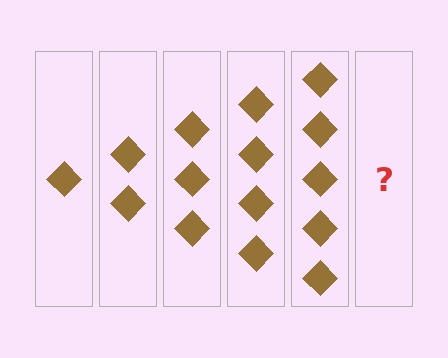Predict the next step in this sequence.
The next step is 6 diamonds.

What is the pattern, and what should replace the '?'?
The pattern is that each step adds one more diamond. The '?' should be 6 diamonds.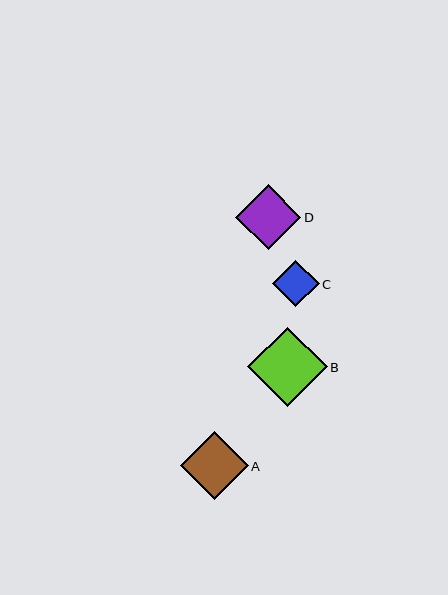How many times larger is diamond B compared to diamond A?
Diamond B is approximately 1.2 times the size of diamond A.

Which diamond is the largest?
Diamond B is the largest with a size of approximately 80 pixels.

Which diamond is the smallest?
Diamond C is the smallest with a size of approximately 46 pixels.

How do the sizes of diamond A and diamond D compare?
Diamond A and diamond D are approximately the same size.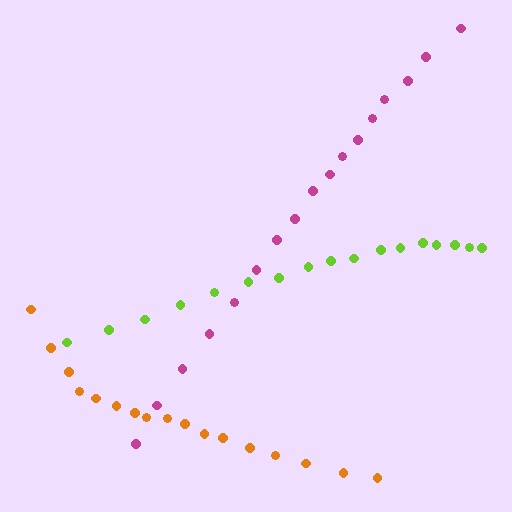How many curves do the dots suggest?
There are 3 distinct paths.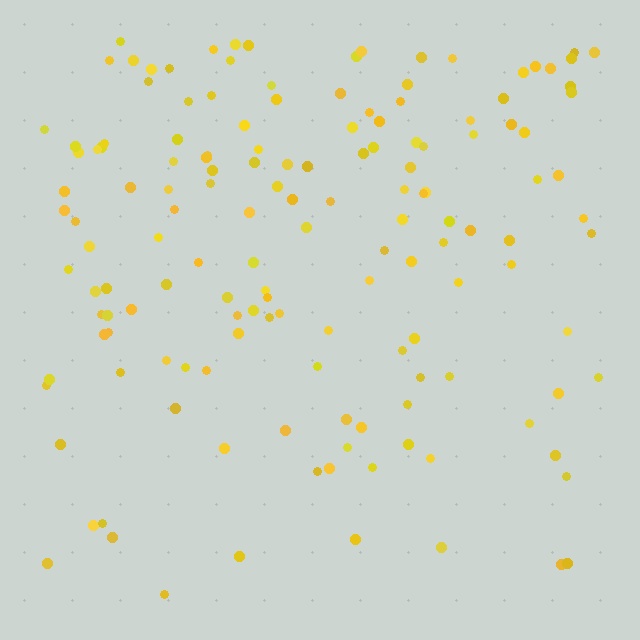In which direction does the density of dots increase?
From bottom to top, with the top side densest.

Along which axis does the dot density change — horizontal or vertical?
Vertical.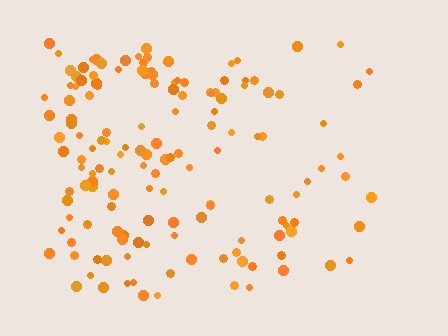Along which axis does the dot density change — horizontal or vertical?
Horizontal.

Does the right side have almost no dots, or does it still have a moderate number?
Still a moderate number, just noticeably fewer than the left.